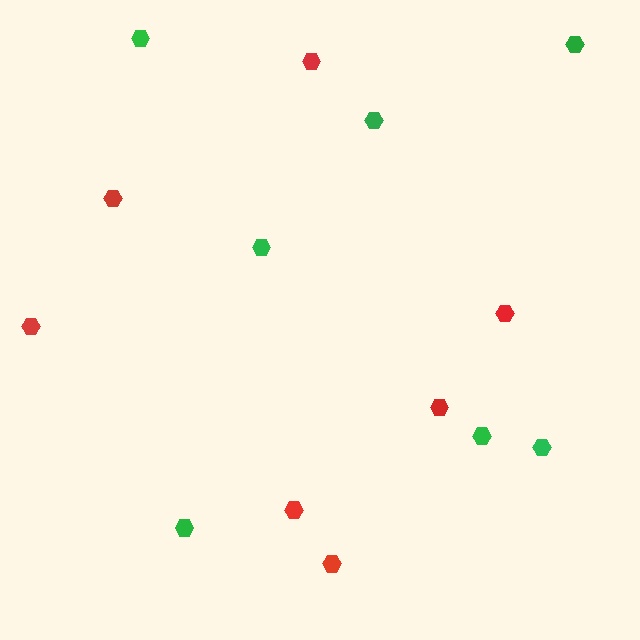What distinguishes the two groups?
There are 2 groups: one group of red hexagons (7) and one group of green hexagons (7).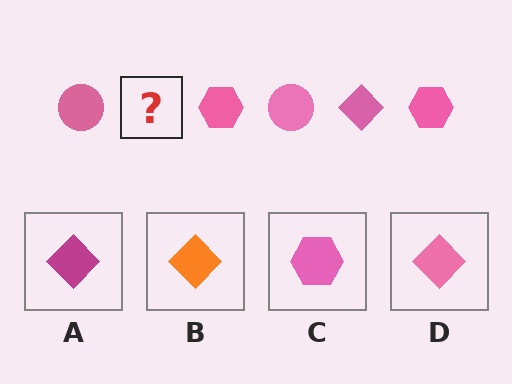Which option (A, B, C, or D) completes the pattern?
D.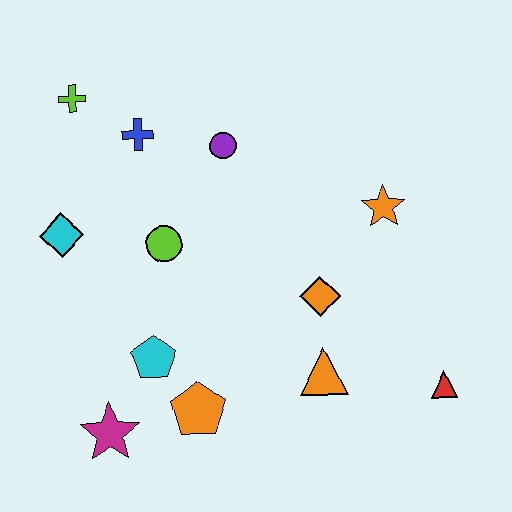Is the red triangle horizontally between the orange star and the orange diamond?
No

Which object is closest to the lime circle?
The cyan diamond is closest to the lime circle.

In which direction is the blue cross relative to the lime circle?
The blue cross is above the lime circle.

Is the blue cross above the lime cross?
No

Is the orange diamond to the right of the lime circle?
Yes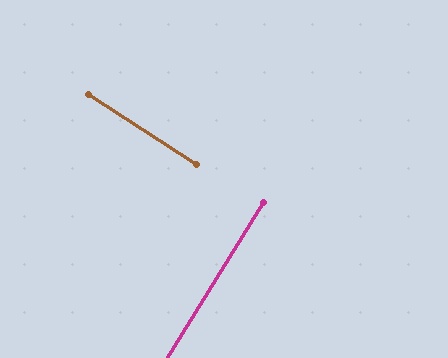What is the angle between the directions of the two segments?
Approximately 89 degrees.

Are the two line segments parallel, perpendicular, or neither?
Perpendicular — they meet at approximately 89°.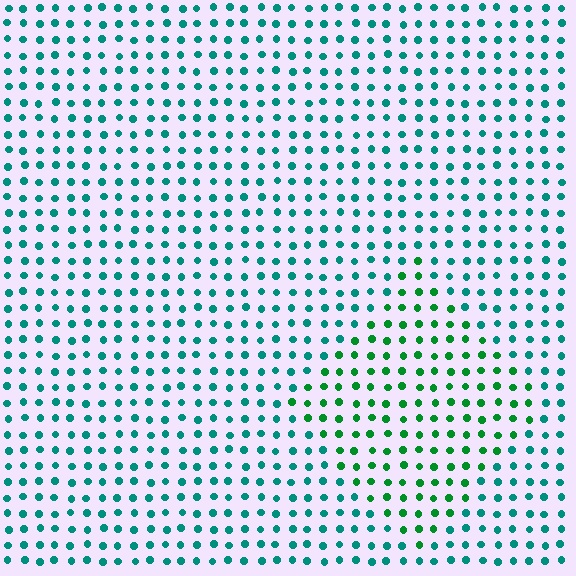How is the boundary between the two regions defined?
The boundary is defined purely by a slight shift in hue (about 36 degrees). Spacing, size, and orientation are identical on both sides.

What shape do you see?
I see a diamond.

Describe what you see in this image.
The image is filled with small teal elements in a uniform arrangement. A diamond-shaped region is visible where the elements are tinted to a slightly different hue, forming a subtle color boundary.